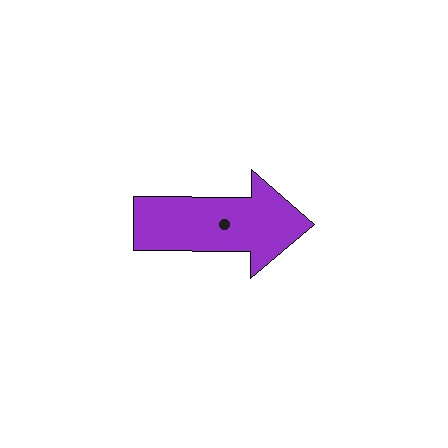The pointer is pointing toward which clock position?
Roughly 3 o'clock.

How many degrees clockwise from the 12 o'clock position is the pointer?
Approximately 90 degrees.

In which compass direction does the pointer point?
East.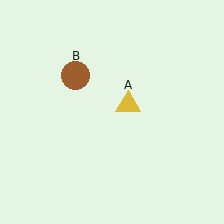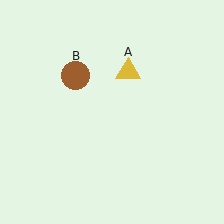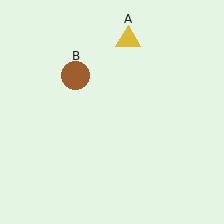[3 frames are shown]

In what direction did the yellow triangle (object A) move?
The yellow triangle (object A) moved up.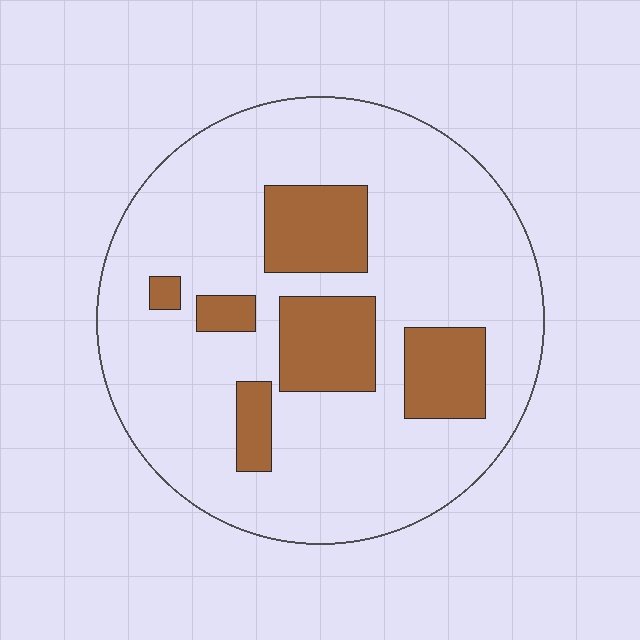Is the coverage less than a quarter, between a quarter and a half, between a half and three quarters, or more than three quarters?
Less than a quarter.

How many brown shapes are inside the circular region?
6.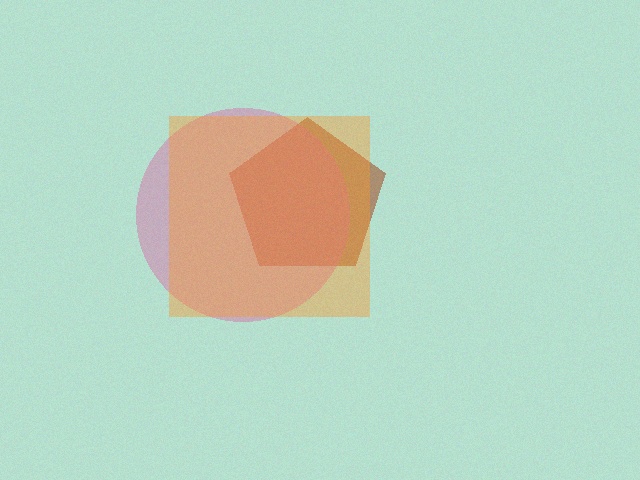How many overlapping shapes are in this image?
There are 3 overlapping shapes in the image.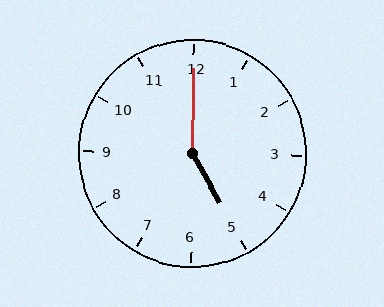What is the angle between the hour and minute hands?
Approximately 150 degrees.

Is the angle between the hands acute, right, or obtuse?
It is obtuse.